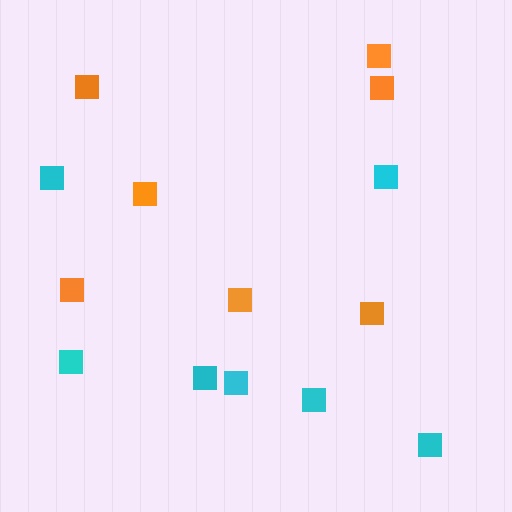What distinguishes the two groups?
There are 2 groups: one group of cyan squares (7) and one group of orange squares (7).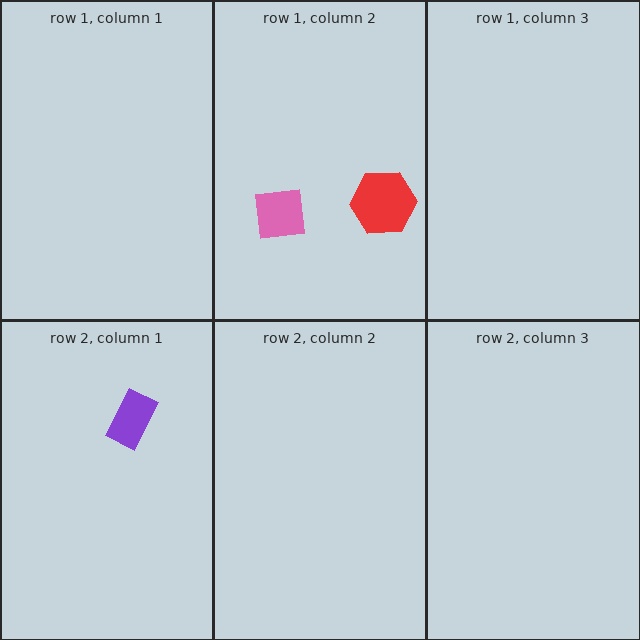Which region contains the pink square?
The row 1, column 2 region.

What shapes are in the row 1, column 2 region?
The red hexagon, the pink square.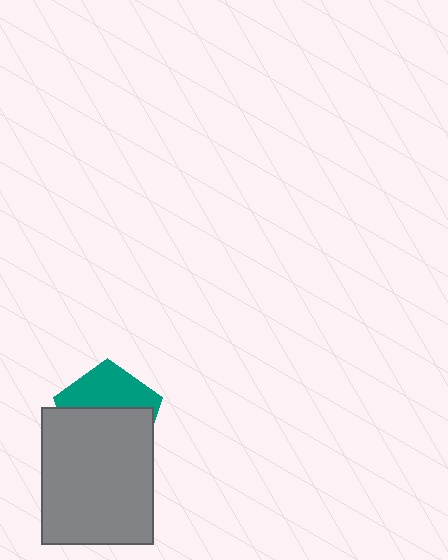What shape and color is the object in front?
The object in front is a gray rectangle.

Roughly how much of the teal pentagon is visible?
A small part of it is visible (roughly 42%).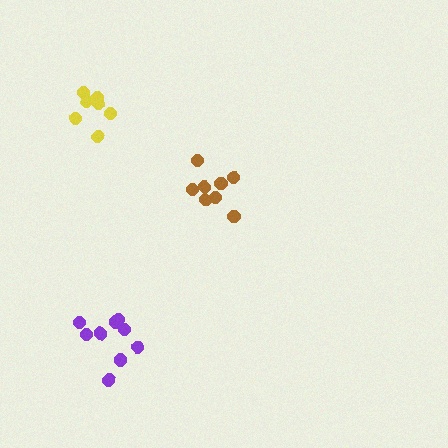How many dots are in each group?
Group 1: 9 dots, Group 2: 7 dots, Group 3: 9 dots (25 total).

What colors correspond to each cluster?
The clusters are colored: brown, yellow, purple.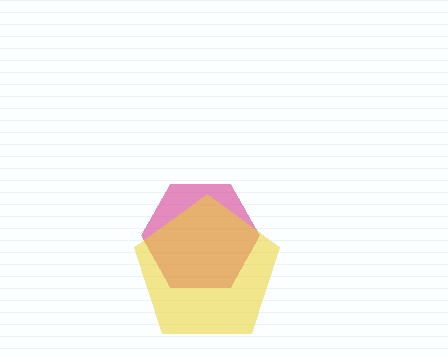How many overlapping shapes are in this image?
There are 2 overlapping shapes in the image.